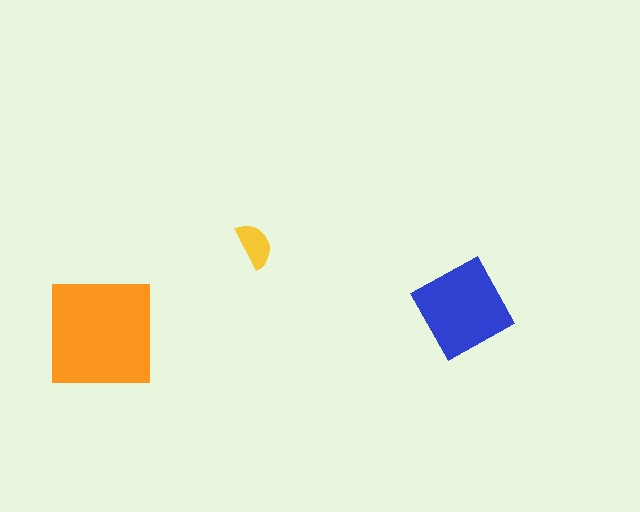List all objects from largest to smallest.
The orange square, the blue diamond, the yellow semicircle.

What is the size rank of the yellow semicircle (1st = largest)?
3rd.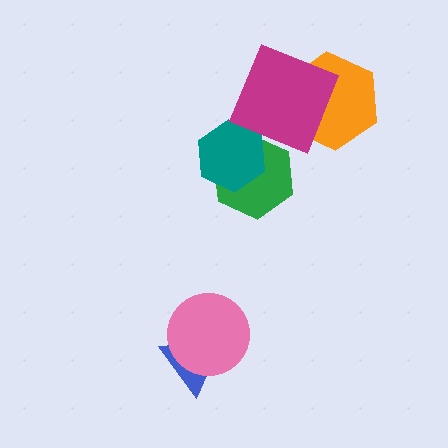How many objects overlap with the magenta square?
1 object overlaps with the magenta square.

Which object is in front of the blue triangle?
The pink circle is in front of the blue triangle.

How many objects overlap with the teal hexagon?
1 object overlaps with the teal hexagon.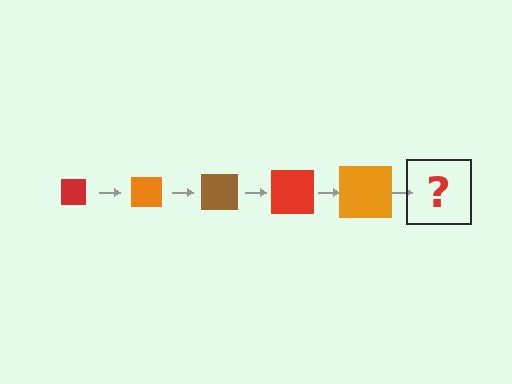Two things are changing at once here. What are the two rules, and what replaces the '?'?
The two rules are that the square grows larger each step and the color cycles through red, orange, and brown. The '?' should be a brown square, larger than the previous one.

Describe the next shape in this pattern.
It should be a brown square, larger than the previous one.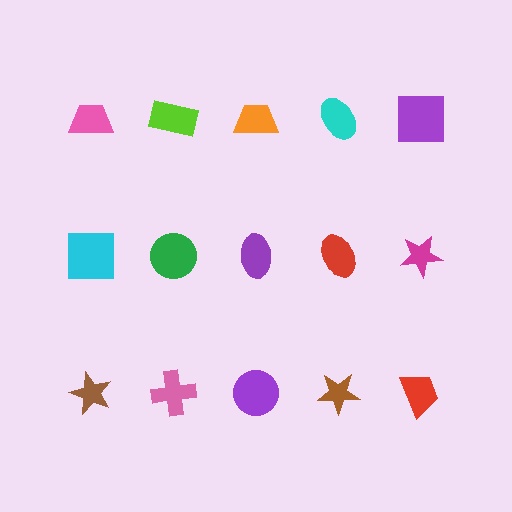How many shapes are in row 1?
5 shapes.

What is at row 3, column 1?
A brown star.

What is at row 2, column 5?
A magenta star.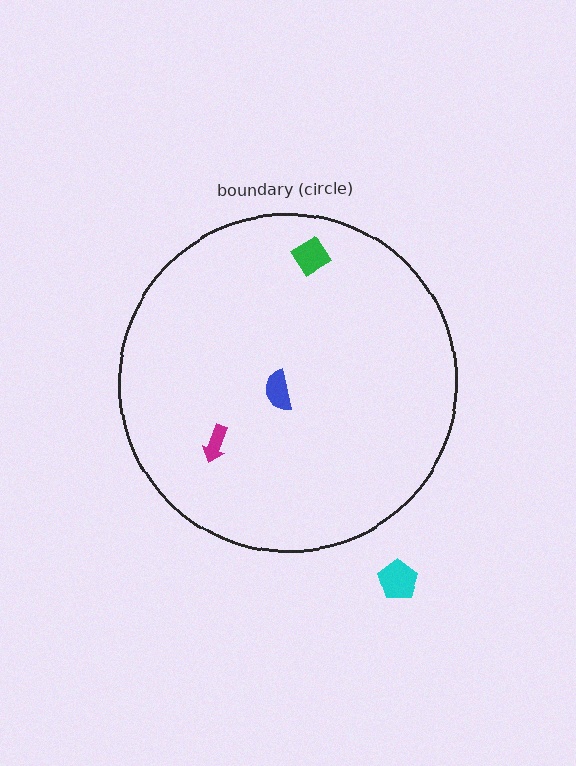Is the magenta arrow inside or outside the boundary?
Inside.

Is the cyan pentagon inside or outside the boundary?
Outside.